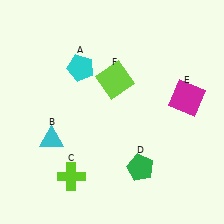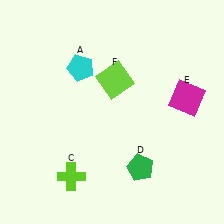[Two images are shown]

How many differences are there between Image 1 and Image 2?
There is 1 difference between the two images.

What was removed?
The cyan triangle (B) was removed in Image 2.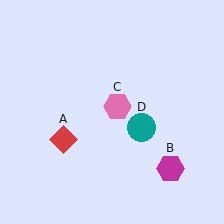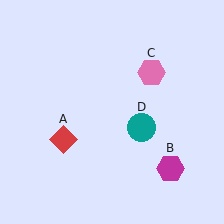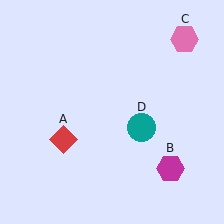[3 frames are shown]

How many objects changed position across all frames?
1 object changed position: pink hexagon (object C).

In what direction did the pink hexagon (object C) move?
The pink hexagon (object C) moved up and to the right.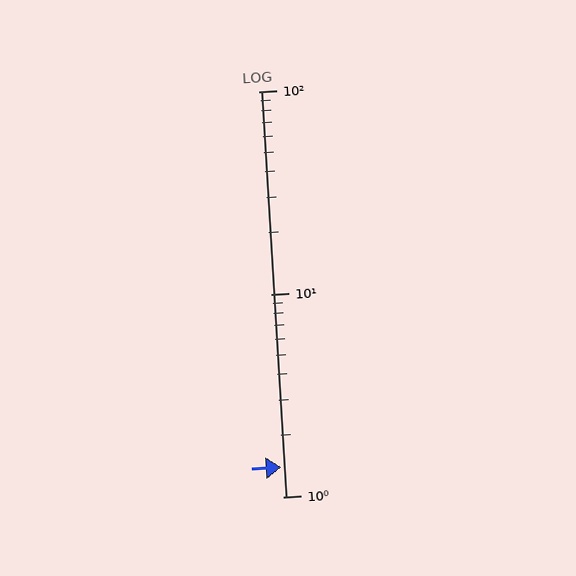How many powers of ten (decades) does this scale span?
The scale spans 2 decades, from 1 to 100.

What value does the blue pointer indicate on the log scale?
The pointer indicates approximately 1.4.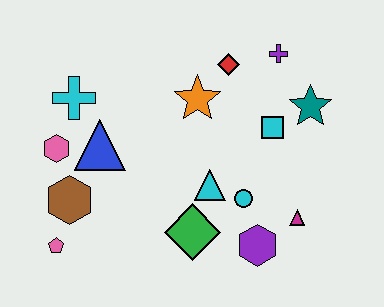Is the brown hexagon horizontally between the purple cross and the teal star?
No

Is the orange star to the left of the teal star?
Yes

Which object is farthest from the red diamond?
The pink pentagon is farthest from the red diamond.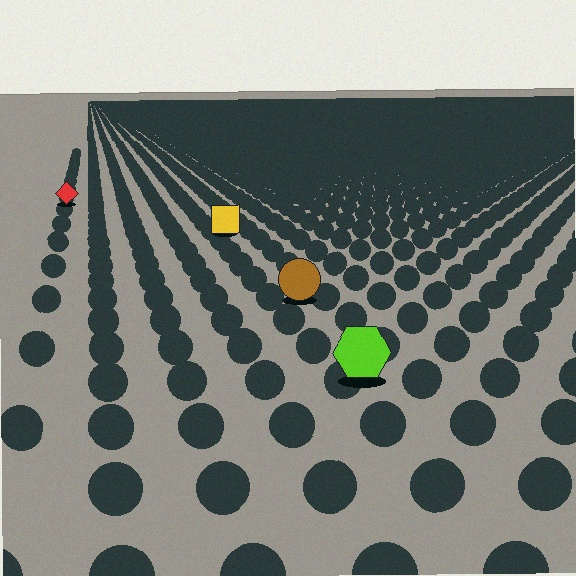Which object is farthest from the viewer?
The red diamond is farthest from the viewer. It appears smaller and the ground texture around it is denser.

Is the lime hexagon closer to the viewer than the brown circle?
Yes. The lime hexagon is closer — you can tell from the texture gradient: the ground texture is coarser near it.